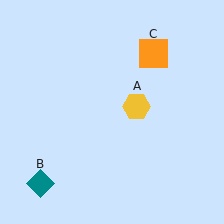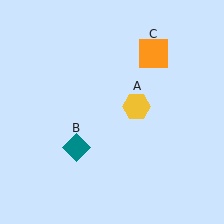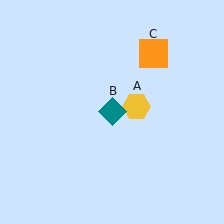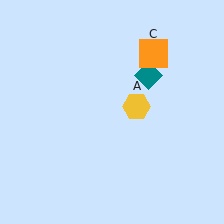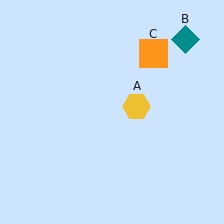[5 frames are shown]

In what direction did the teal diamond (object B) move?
The teal diamond (object B) moved up and to the right.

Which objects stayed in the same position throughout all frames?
Yellow hexagon (object A) and orange square (object C) remained stationary.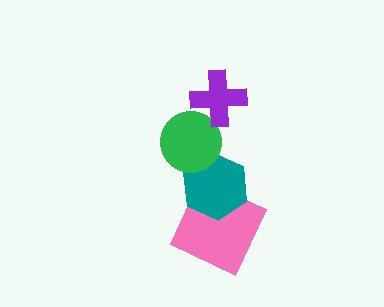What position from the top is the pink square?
The pink square is 4th from the top.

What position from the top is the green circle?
The green circle is 2nd from the top.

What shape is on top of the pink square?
The teal hexagon is on top of the pink square.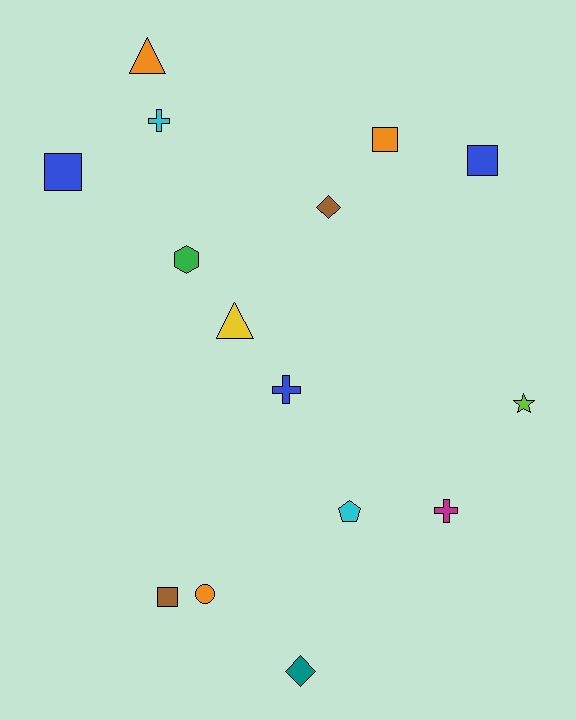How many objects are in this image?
There are 15 objects.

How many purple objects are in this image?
There are no purple objects.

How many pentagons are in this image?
There is 1 pentagon.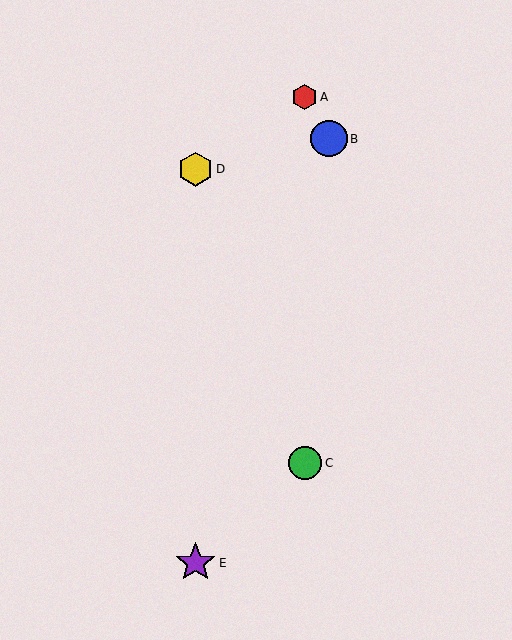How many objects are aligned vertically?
2 objects (D, E) are aligned vertically.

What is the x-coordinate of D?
Object D is at x≈196.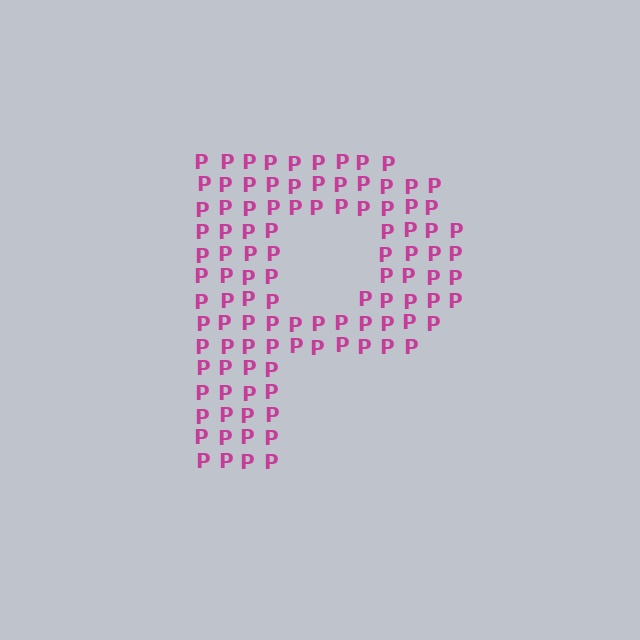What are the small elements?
The small elements are letter P's.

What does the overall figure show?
The overall figure shows the letter P.